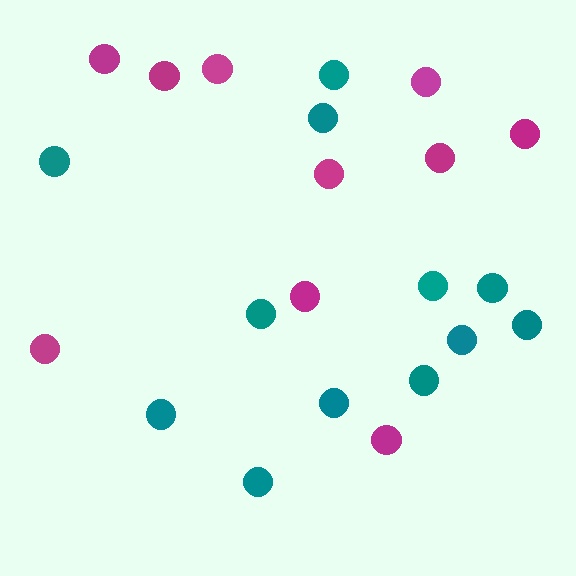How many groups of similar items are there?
There are 2 groups: one group of magenta circles (10) and one group of teal circles (12).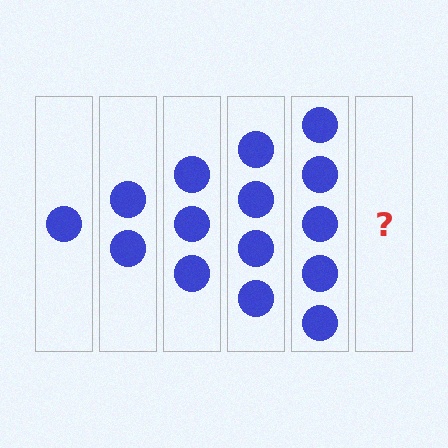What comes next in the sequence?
The next element should be 6 circles.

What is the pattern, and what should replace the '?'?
The pattern is that each step adds one more circle. The '?' should be 6 circles.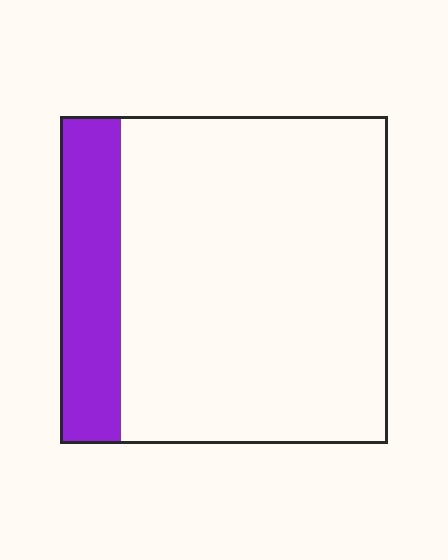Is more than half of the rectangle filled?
No.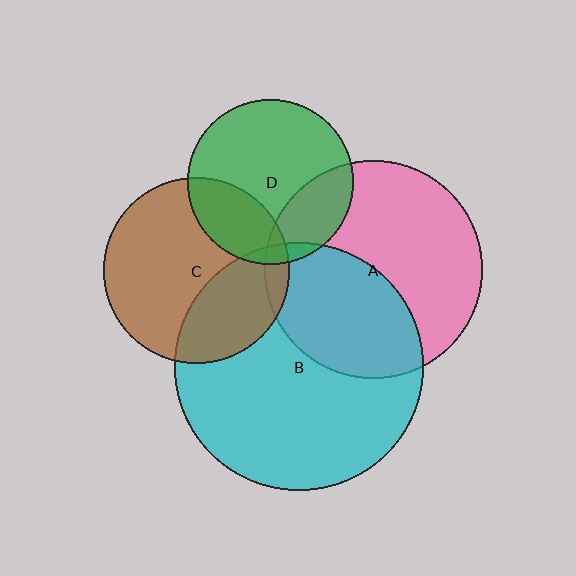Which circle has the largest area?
Circle B (cyan).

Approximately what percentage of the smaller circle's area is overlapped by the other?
Approximately 30%.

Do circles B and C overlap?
Yes.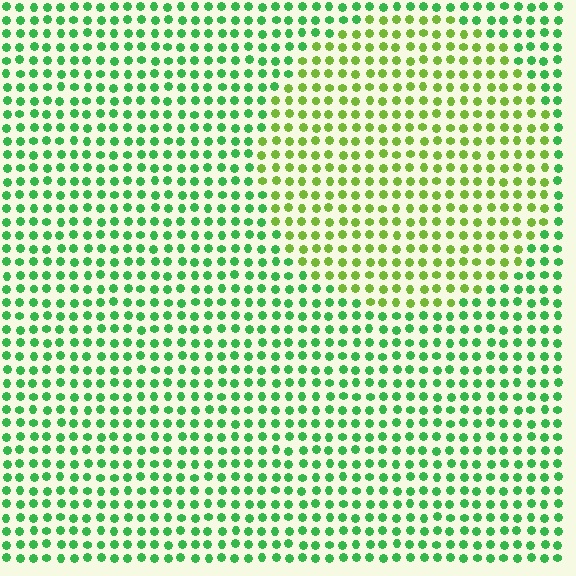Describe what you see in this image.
The image is filled with small green elements in a uniform arrangement. A circle-shaped region is visible where the elements are tinted to a slightly different hue, forming a subtle color boundary.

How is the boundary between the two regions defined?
The boundary is defined purely by a slight shift in hue (about 39 degrees). Spacing, size, and orientation are identical on both sides.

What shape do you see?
I see a circle.